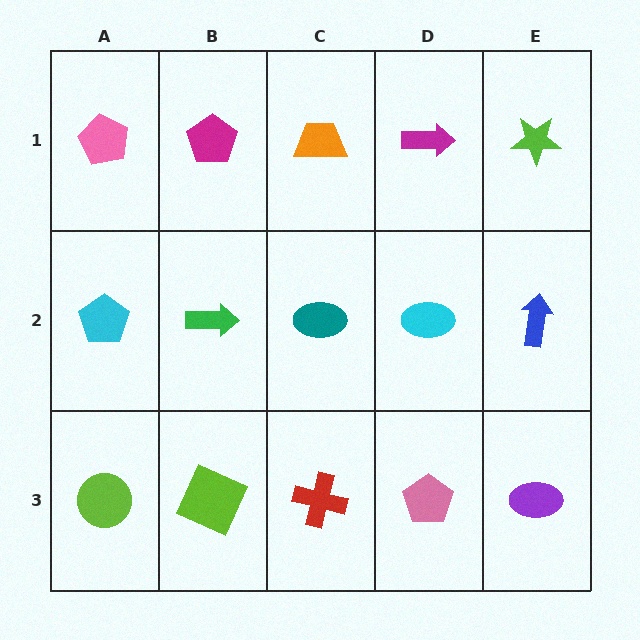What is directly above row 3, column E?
A blue arrow.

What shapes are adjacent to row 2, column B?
A magenta pentagon (row 1, column B), a lime square (row 3, column B), a cyan pentagon (row 2, column A), a teal ellipse (row 2, column C).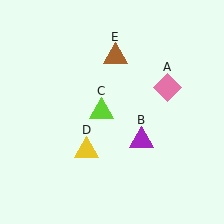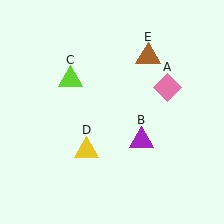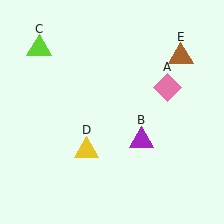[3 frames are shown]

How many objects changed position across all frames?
2 objects changed position: lime triangle (object C), brown triangle (object E).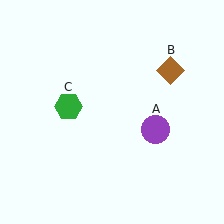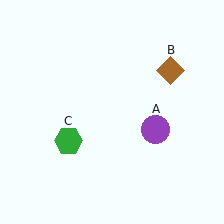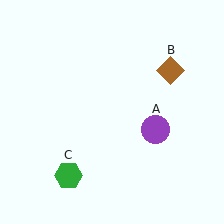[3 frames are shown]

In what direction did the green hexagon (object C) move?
The green hexagon (object C) moved down.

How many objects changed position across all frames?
1 object changed position: green hexagon (object C).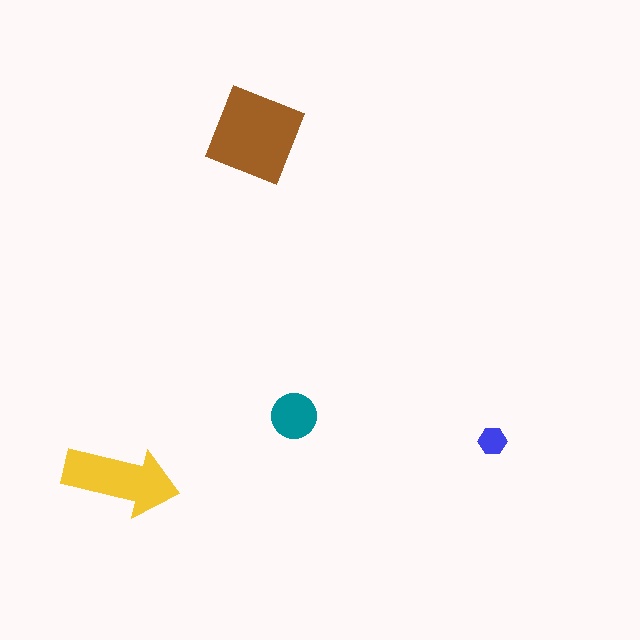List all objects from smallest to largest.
The blue hexagon, the teal circle, the yellow arrow, the brown diamond.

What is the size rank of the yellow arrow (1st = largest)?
2nd.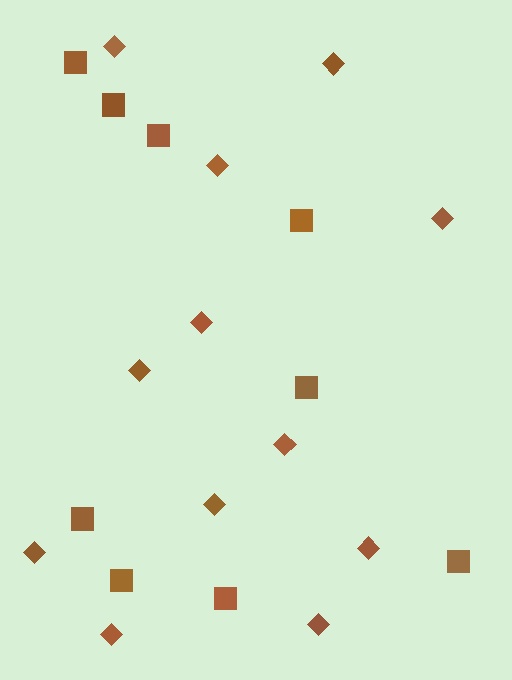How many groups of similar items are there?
There are 2 groups: one group of diamonds (12) and one group of squares (9).